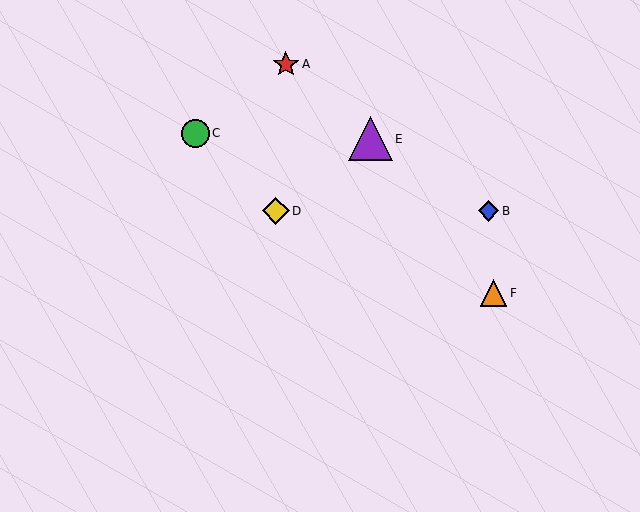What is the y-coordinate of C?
Object C is at y≈133.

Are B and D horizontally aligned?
Yes, both are at y≈211.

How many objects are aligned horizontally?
2 objects (B, D) are aligned horizontally.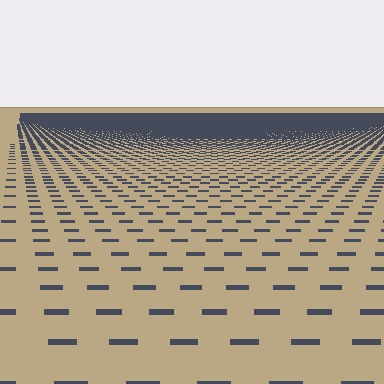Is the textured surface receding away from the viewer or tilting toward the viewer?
The surface is receding away from the viewer. Texture elements get smaller and denser toward the top.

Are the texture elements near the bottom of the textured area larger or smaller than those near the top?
Larger. Near the bottom, elements are closer to the viewer and appear at a bigger on-screen size.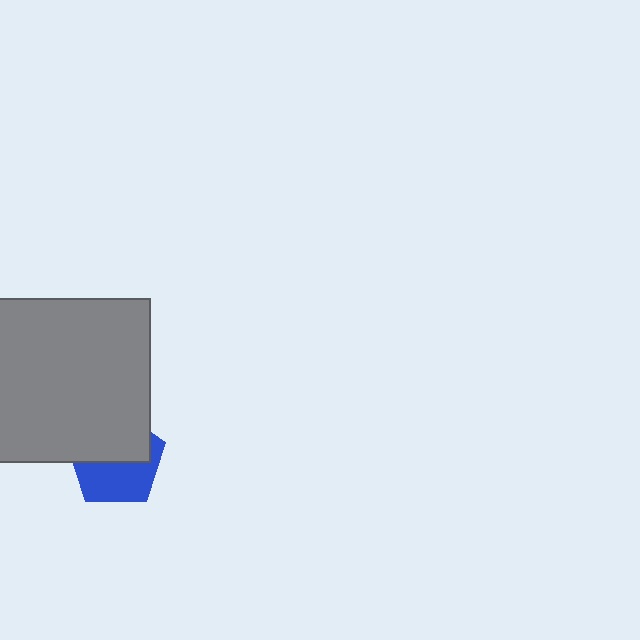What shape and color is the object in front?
The object in front is a gray square.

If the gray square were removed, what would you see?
You would see the complete blue pentagon.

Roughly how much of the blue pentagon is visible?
About half of it is visible (roughly 47%).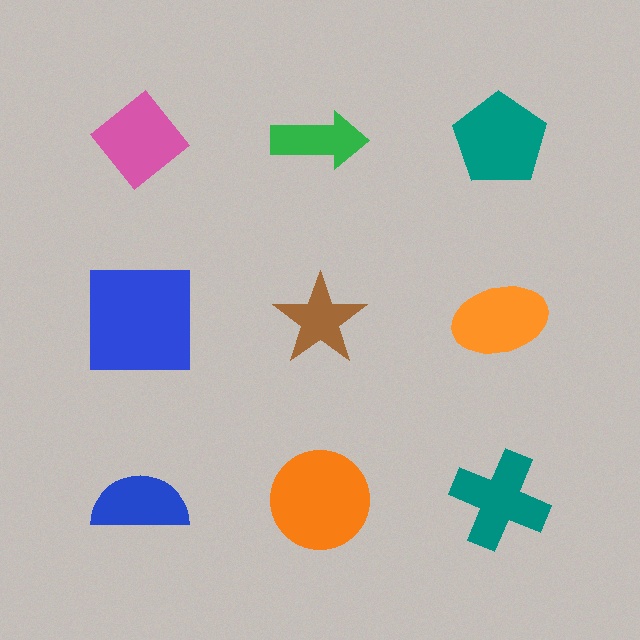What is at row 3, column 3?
A teal cross.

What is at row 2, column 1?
A blue square.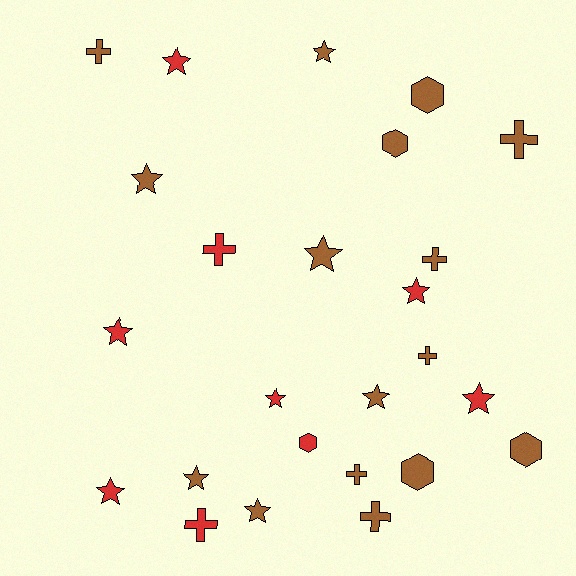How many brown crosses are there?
There are 6 brown crosses.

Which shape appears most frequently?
Star, with 12 objects.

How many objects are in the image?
There are 25 objects.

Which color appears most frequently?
Brown, with 16 objects.